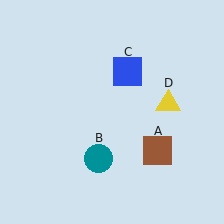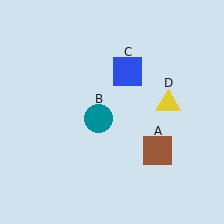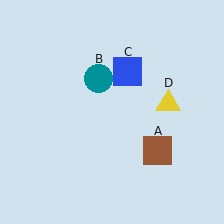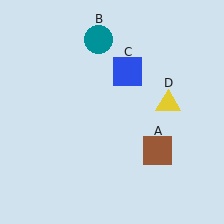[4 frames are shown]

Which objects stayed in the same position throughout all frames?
Brown square (object A) and blue square (object C) and yellow triangle (object D) remained stationary.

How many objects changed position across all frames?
1 object changed position: teal circle (object B).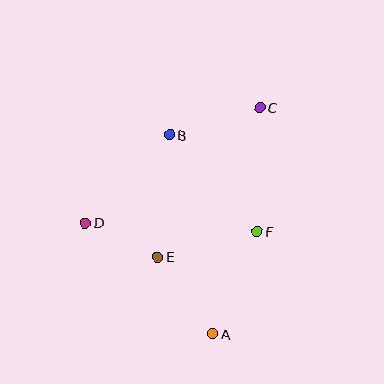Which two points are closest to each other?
Points D and E are closest to each other.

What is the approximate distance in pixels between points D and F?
The distance between D and F is approximately 172 pixels.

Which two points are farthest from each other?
Points A and C are farthest from each other.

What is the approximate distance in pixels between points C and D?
The distance between C and D is approximately 209 pixels.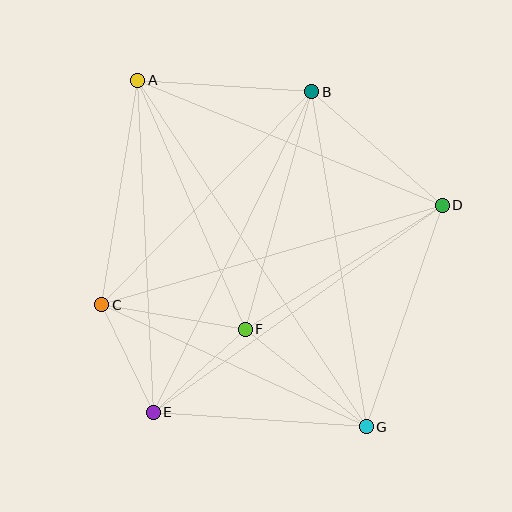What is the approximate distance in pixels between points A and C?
The distance between A and C is approximately 228 pixels.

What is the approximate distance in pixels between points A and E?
The distance between A and E is approximately 332 pixels.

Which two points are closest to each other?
Points C and E are closest to each other.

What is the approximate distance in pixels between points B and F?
The distance between B and F is approximately 247 pixels.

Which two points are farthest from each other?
Points A and G are farthest from each other.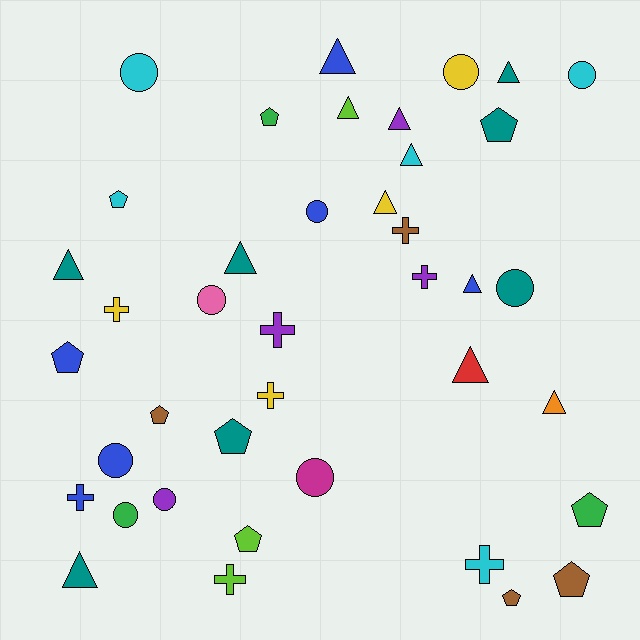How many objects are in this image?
There are 40 objects.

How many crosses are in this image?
There are 8 crosses.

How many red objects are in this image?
There is 1 red object.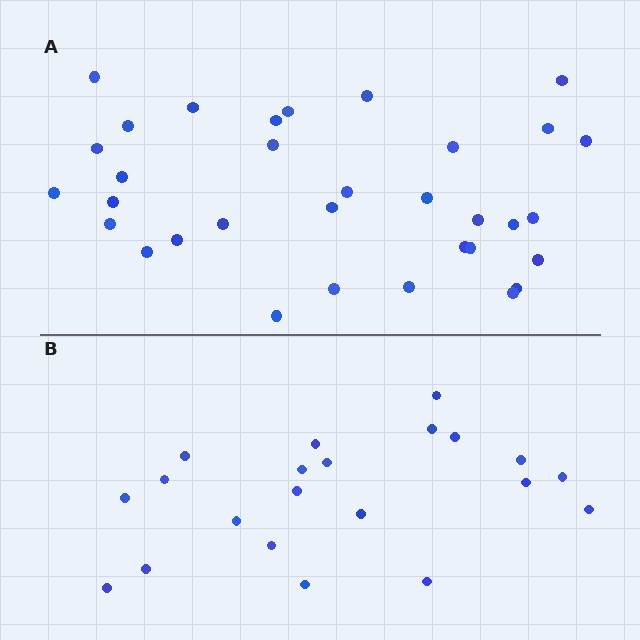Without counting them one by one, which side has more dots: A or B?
Region A (the top region) has more dots.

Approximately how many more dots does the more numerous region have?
Region A has roughly 12 or so more dots than region B.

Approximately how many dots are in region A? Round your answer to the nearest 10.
About 30 dots. (The exact count is 33, which rounds to 30.)